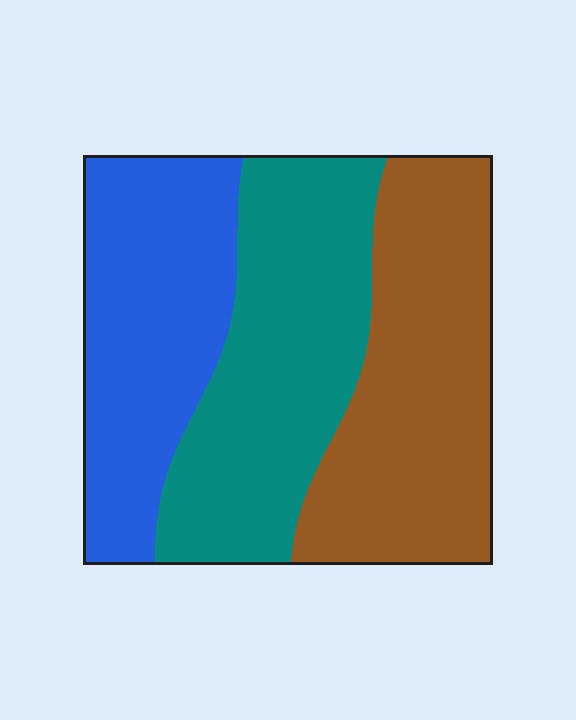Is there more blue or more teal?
Teal.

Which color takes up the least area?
Blue, at roughly 30%.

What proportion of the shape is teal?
Teal takes up about one third (1/3) of the shape.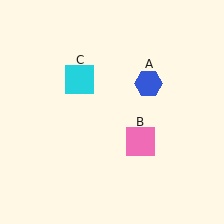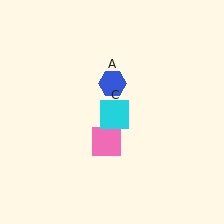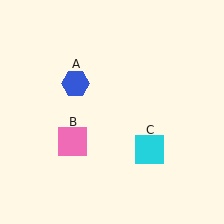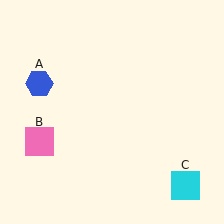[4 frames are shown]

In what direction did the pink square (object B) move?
The pink square (object B) moved left.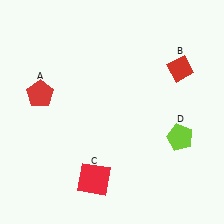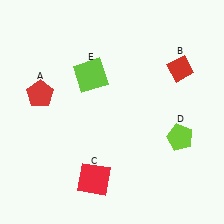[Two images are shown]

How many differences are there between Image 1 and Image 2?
There is 1 difference between the two images.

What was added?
A lime square (E) was added in Image 2.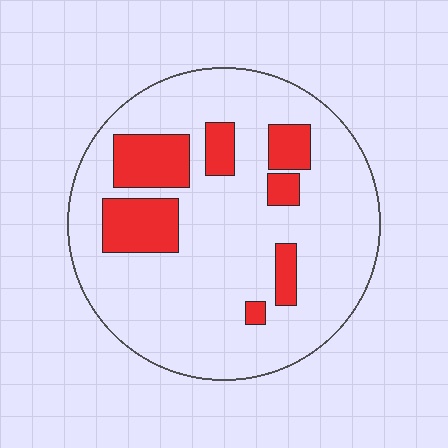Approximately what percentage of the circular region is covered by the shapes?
Approximately 20%.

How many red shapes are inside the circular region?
7.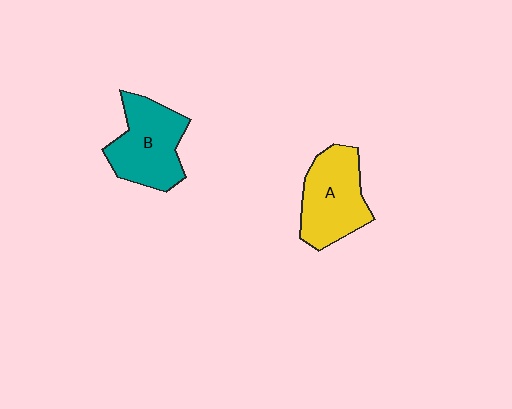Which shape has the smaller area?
Shape A (yellow).